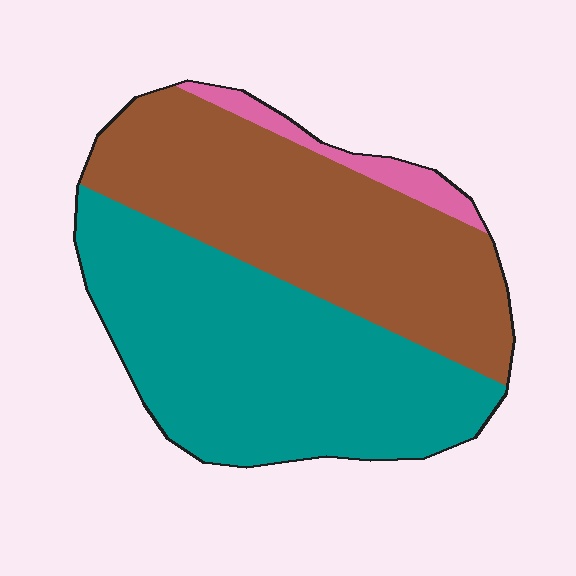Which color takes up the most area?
Teal, at roughly 50%.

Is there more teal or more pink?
Teal.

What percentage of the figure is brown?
Brown covers 44% of the figure.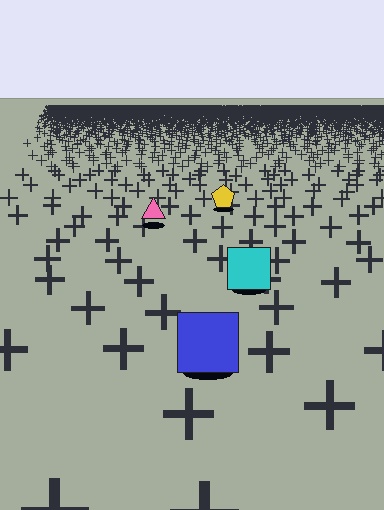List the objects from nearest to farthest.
From nearest to farthest: the blue square, the cyan square, the pink triangle, the yellow pentagon.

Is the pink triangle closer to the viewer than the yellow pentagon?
Yes. The pink triangle is closer — you can tell from the texture gradient: the ground texture is coarser near it.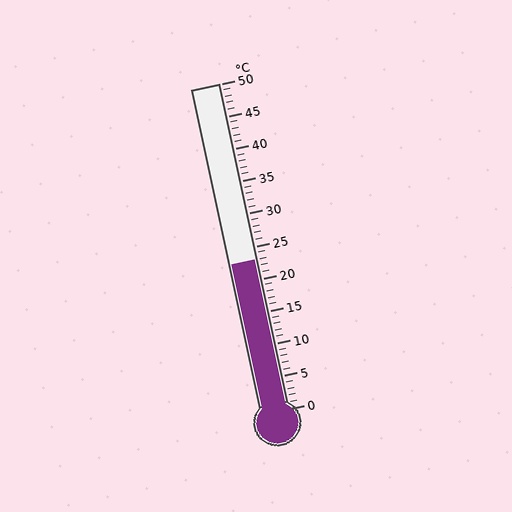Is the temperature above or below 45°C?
The temperature is below 45°C.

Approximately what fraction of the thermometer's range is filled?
The thermometer is filled to approximately 45% of its range.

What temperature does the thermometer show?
The thermometer shows approximately 23°C.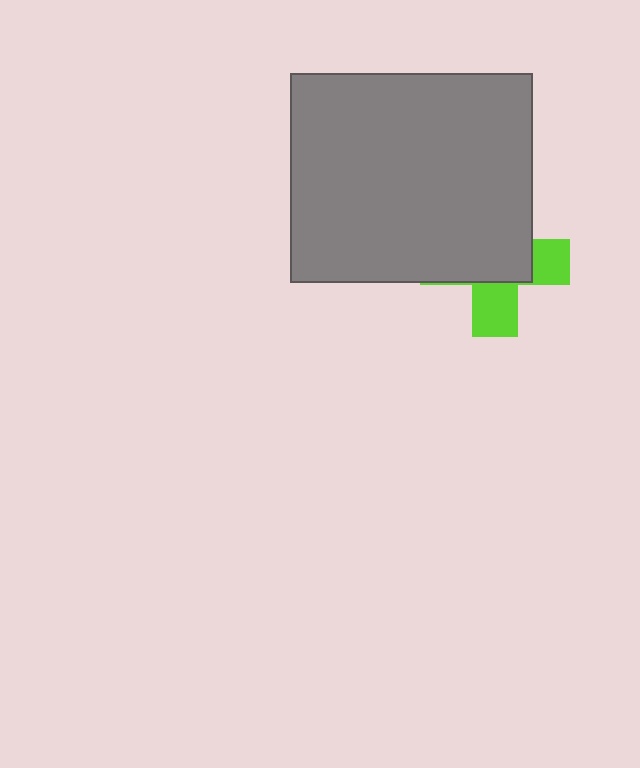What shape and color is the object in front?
The object in front is a gray rectangle.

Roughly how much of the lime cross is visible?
A small part of it is visible (roughly 37%).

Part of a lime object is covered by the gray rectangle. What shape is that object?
It is a cross.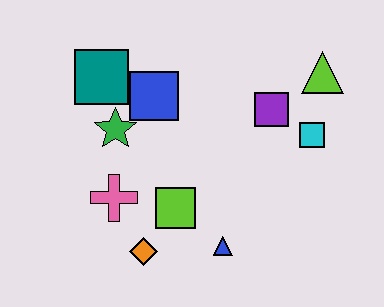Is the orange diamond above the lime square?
No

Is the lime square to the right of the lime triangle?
No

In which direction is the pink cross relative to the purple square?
The pink cross is to the left of the purple square.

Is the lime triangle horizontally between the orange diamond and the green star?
No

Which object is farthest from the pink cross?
The lime triangle is farthest from the pink cross.